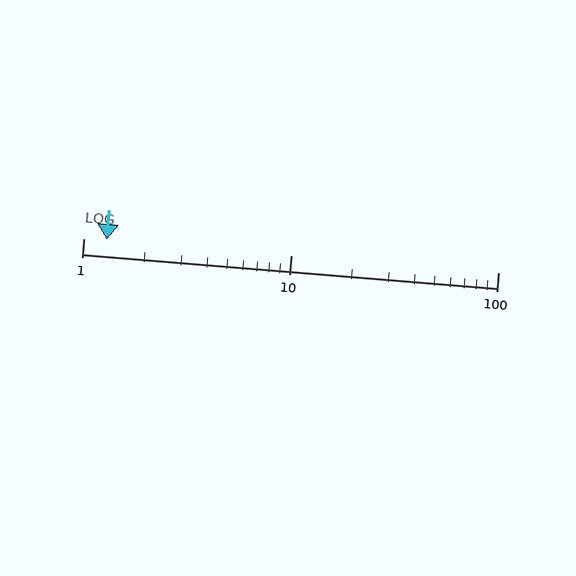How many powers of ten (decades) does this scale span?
The scale spans 2 decades, from 1 to 100.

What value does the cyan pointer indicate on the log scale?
The pointer indicates approximately 1.3.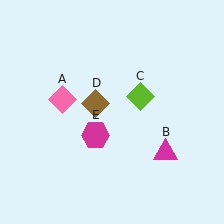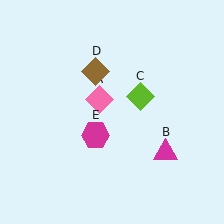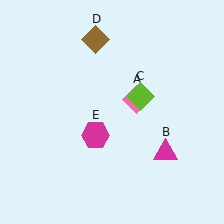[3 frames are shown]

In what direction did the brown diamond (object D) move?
The brown diamond (object D) moved up.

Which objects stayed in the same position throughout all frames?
Magenta triangle (object B) and lime diamond (object C) and magenta hexagon (object E) remained stationary.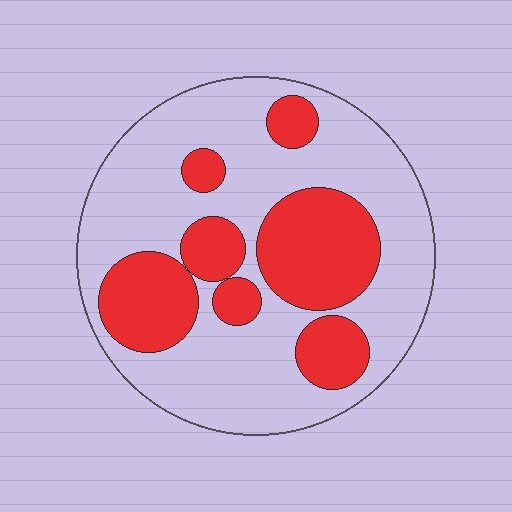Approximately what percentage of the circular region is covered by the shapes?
Approximately 35%.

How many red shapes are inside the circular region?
7.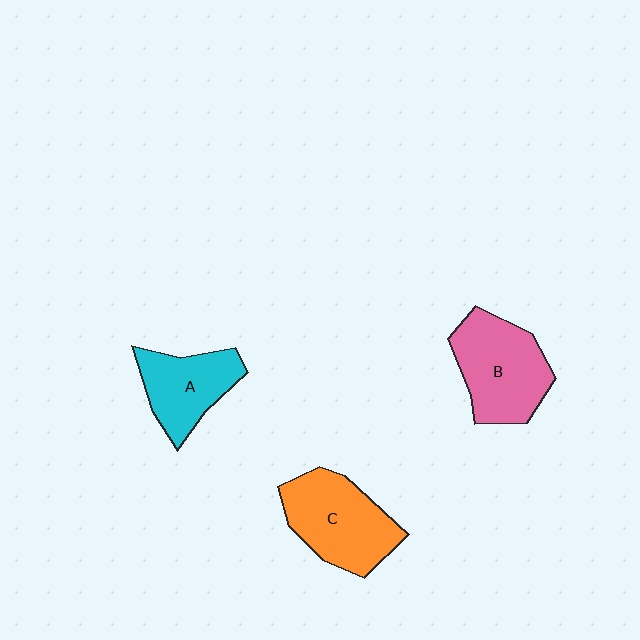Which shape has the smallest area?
Shape A (cyan).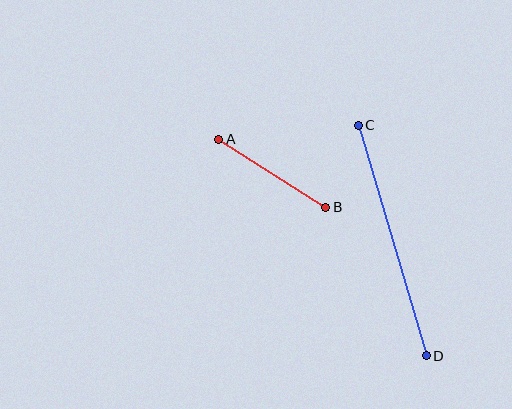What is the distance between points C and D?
The distance is approximately 240 pixels.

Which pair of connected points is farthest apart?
Points C and D are farthest apart.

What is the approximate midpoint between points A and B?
The midpoint is at approximately (272, 173) pixels.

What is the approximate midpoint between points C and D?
The midpoint is at approximately (392, 240) pixels.